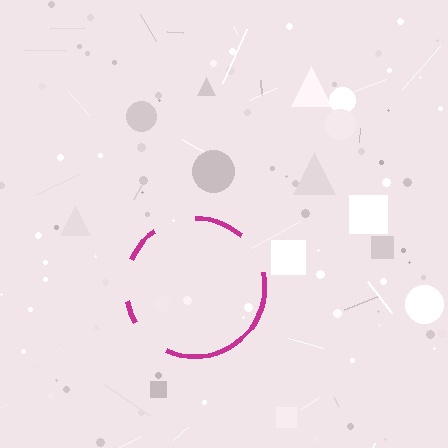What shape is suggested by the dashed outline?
The dashed outline suggests a circle.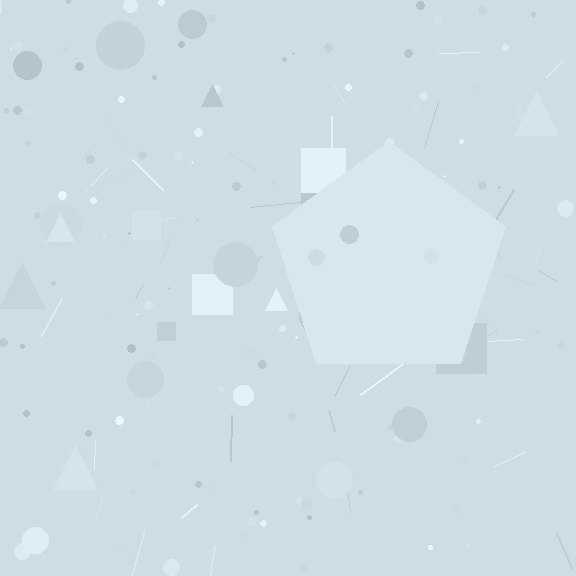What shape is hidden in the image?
A pentagon is hidden in the image.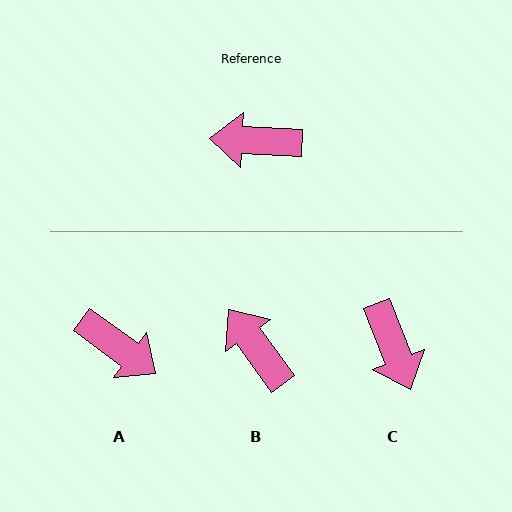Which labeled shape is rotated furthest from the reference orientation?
A, about 147 degrees away.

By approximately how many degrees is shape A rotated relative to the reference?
Approximately 147 degrees counter-clockwise.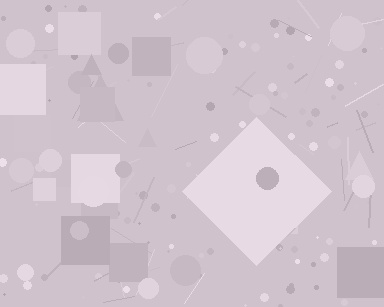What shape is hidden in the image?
A diamond is hidden in the image.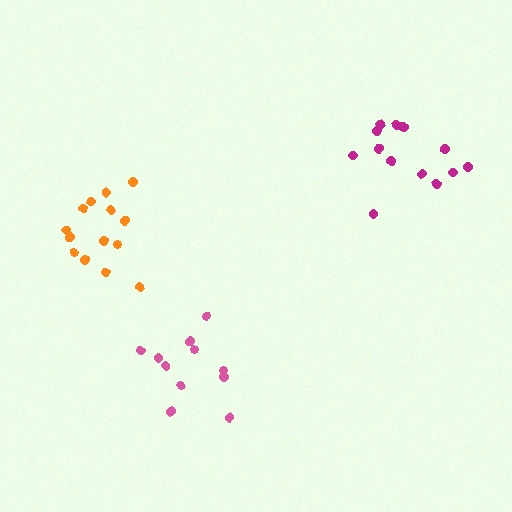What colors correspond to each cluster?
The clusters are colored: orange, magenta, pink.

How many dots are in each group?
Group 1: 14 dots, Group 2: 13 dots, Group 3: 11 dots (38 total).